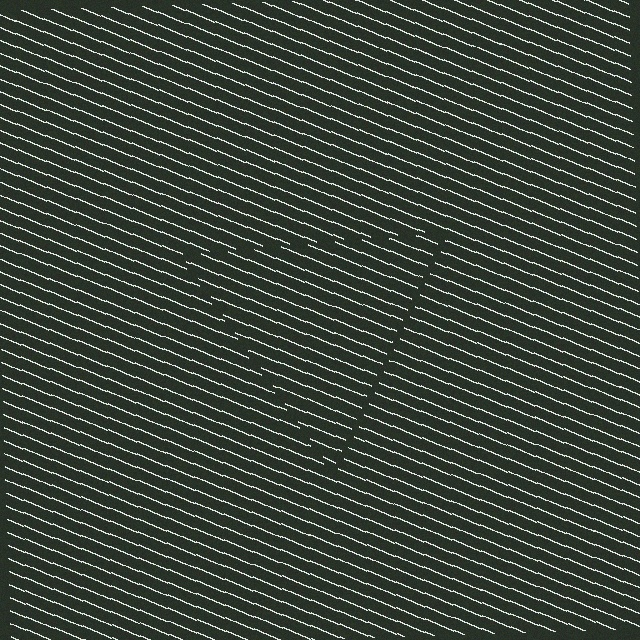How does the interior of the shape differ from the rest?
The interior of the shape contains the same grating, shifted by half a period — the contour is defined by the phase discontinuity where line-ends from the inner and outer gratings abut.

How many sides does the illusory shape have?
3 sides — the line-ends trace a triangle.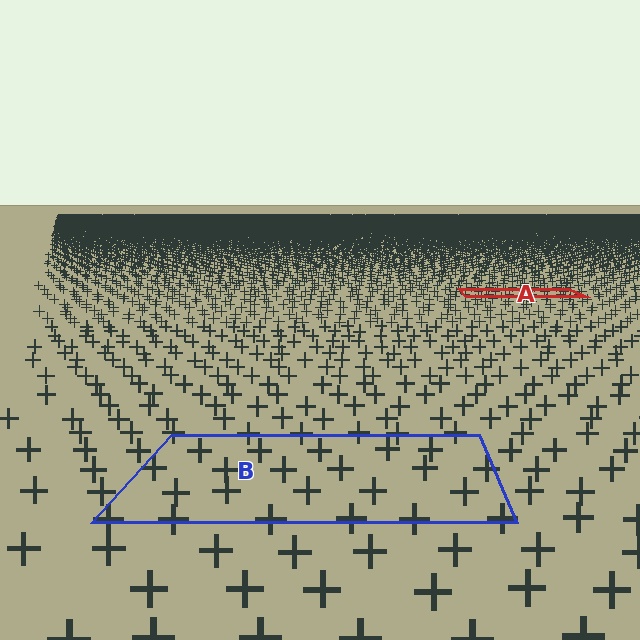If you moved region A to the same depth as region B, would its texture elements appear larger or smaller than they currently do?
They would appear larger. At a closer depth, the same texture elements are projected at a bigger on-screen size.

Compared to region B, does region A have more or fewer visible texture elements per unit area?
Region A has more texture elements per unit area — they are packed more densely because it is farther away.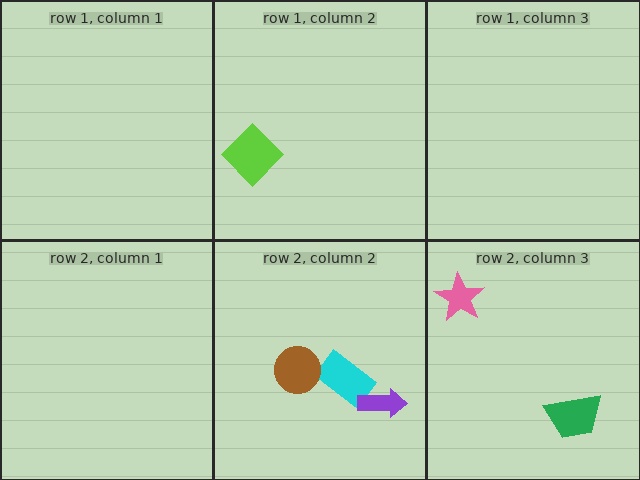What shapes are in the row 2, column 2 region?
The cyan rectangle, the purple arrow, the brown circle.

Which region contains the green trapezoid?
The row 2, column 3 region.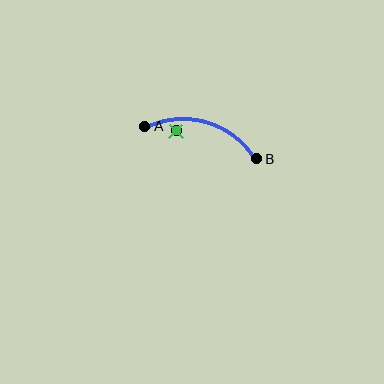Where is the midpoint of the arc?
The arc midpoint is the point on the curve farthest from the straight line joining A and B. It sits above that line.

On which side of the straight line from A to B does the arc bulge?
The arc bulges above the straight line connecting A and B.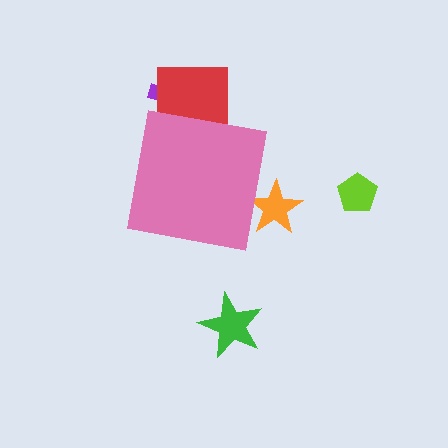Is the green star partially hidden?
No, the green star is fully visible.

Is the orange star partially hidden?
Yes, the orange star is partially hidden behind the pink square.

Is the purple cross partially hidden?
Yes, the purple cross is partially hidden behind the pink square.